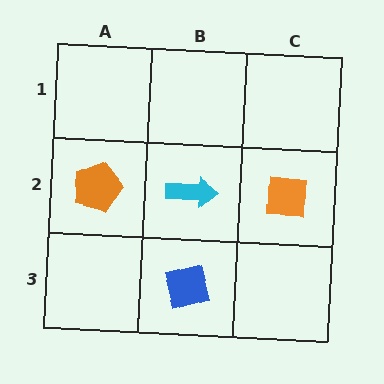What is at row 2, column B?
A cyan arrow.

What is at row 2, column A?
An orange pentagon.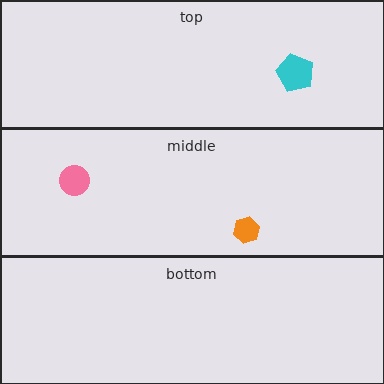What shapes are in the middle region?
The orange hexagon, the pink circle.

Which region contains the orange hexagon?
The middle region.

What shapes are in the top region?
The cyan pentagon.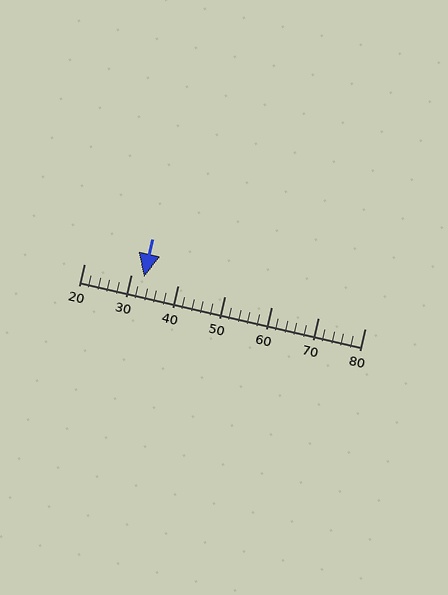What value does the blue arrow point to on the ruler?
The blue arrow points to approximately 33.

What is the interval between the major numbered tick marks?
The major tick marks are spaced 10 units apart.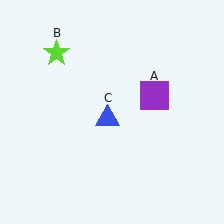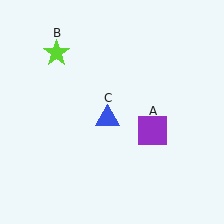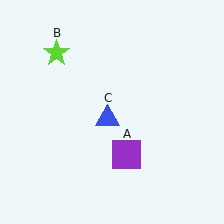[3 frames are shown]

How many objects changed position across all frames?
1 object changed position: purple square (object A).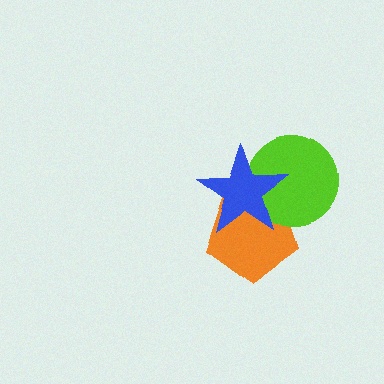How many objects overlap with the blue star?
2 objects overlap with the blue star.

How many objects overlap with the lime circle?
2 objects overlap with the lime circle.